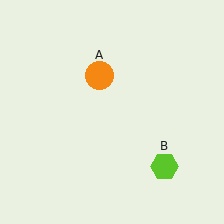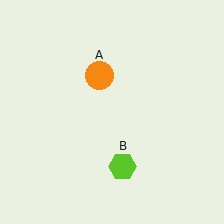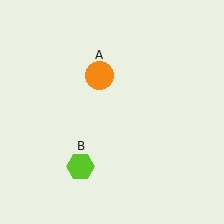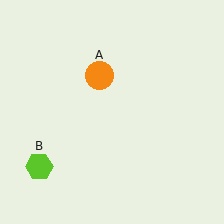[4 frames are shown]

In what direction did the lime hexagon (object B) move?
The lime hexagon (object B) moved left.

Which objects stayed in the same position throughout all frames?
Orange circle (object A) remained stationary.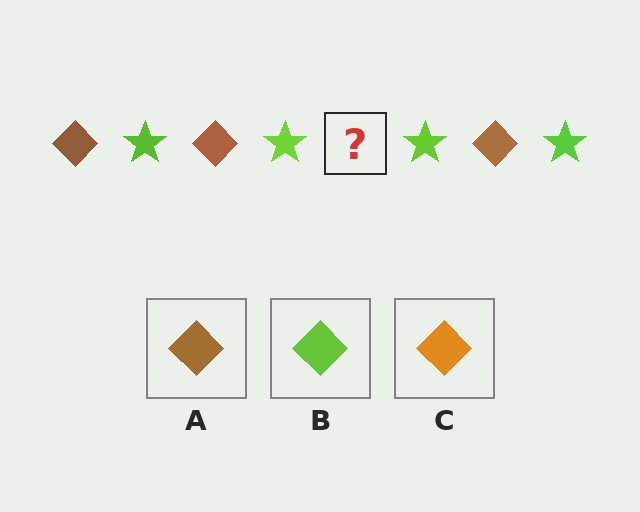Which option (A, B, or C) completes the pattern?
A.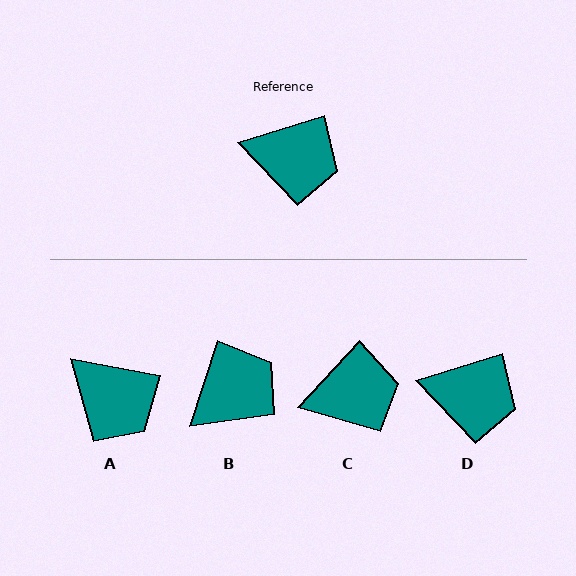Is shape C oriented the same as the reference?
No, it is off by about 29 degrees.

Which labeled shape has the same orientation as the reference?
D.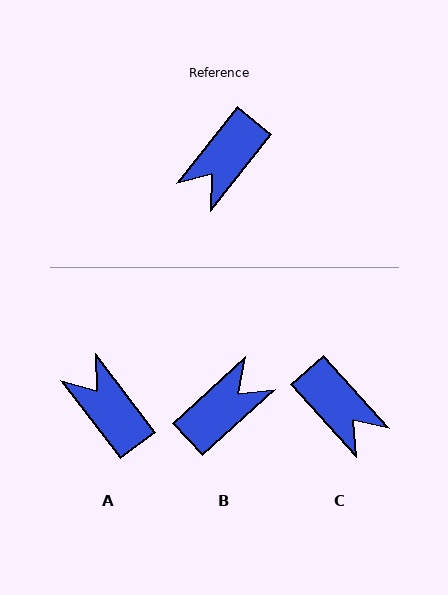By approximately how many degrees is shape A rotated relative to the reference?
Approximately 104 degrees clockwise.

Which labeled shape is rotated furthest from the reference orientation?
B, about 171 degrees away.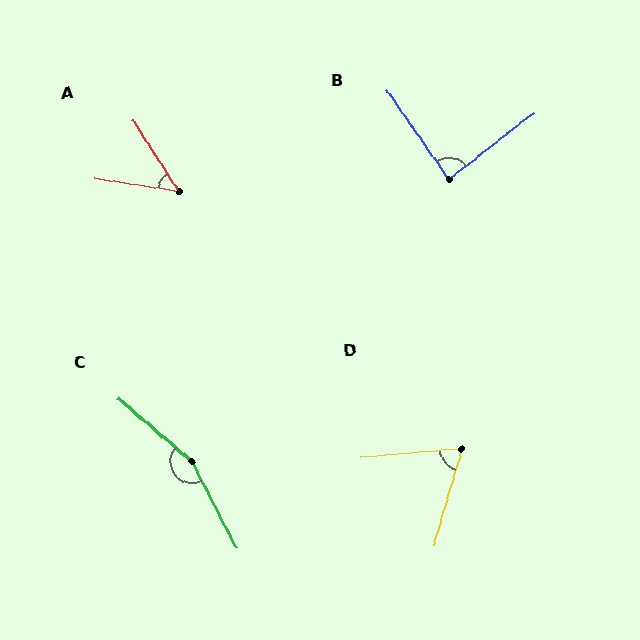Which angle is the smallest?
A, at approximately 48 degrees.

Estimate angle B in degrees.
Approximately 87 degrees.